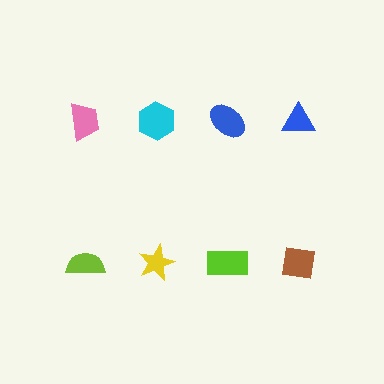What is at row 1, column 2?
A cyan hexagon.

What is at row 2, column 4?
A brown square.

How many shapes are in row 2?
4 shapes.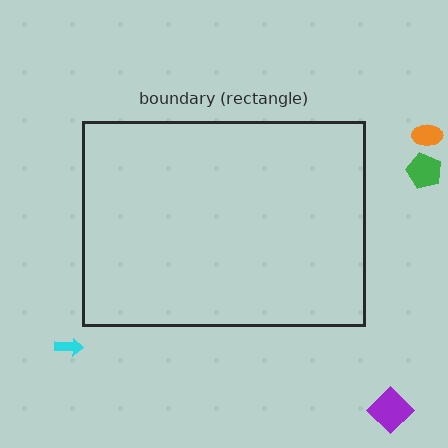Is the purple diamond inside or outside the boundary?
Outside.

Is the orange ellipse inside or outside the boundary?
Outside.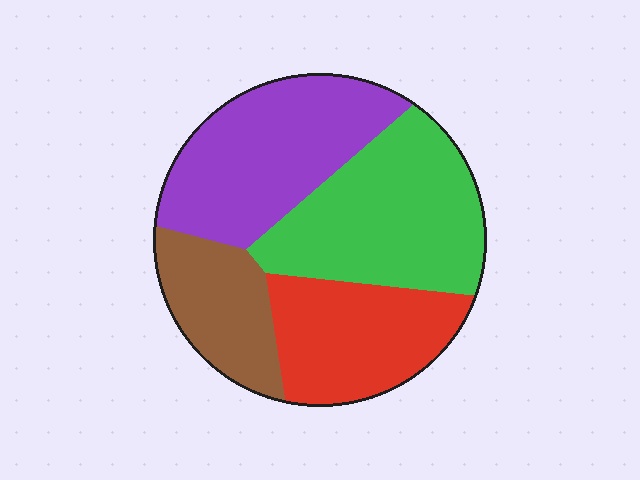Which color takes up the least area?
Brown, at roughly 15%.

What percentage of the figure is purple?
Purple covers 30% of the figure.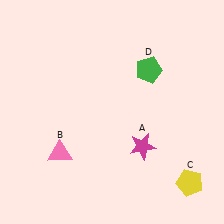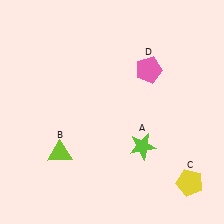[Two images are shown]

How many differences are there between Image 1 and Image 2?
There are 3 differences between the two images.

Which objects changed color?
A changed from magenta to lime. B changed from pink to lime. D changed from green to pink.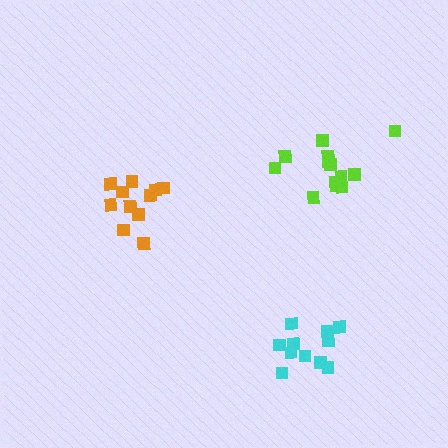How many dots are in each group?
Group 1: 11 dots, Group 2: 13 dots, Group 3: 11 dots (35 total).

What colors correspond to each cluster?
The clusters are colored: orange, lime, cyan.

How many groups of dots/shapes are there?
There are 3 groups.